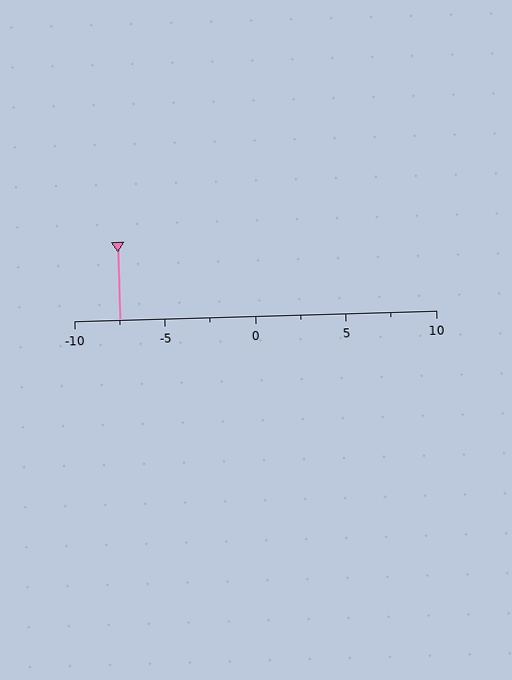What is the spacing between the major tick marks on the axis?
The major ticks are spaced 5 apart.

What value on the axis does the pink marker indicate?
The marker indicates approximately -7.5.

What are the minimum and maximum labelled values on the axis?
The axis runs from -10 to 10.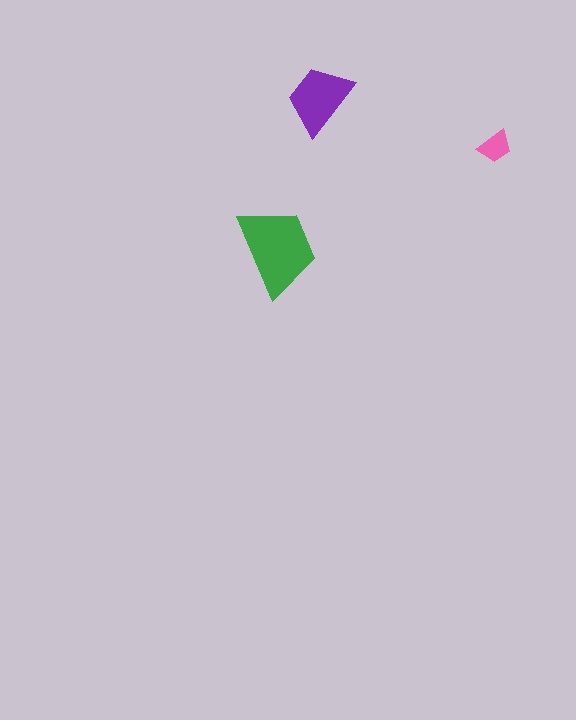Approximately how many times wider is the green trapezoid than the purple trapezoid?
About 1.5 times wider.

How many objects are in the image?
There are 3 objects in the image.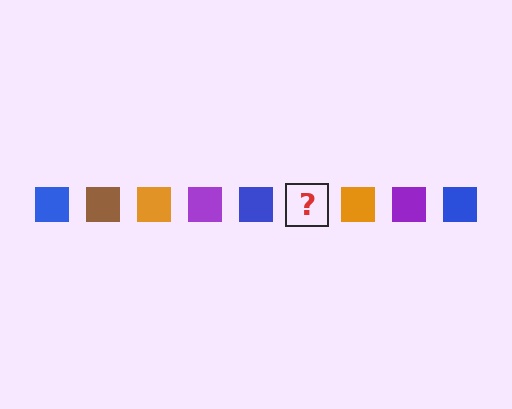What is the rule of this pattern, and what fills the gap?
The rule is that the pattern cycles through blue, brown, orange, purple squares. The gap should be filled with a brown square.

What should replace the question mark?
The question mark should be replaced with a brown square.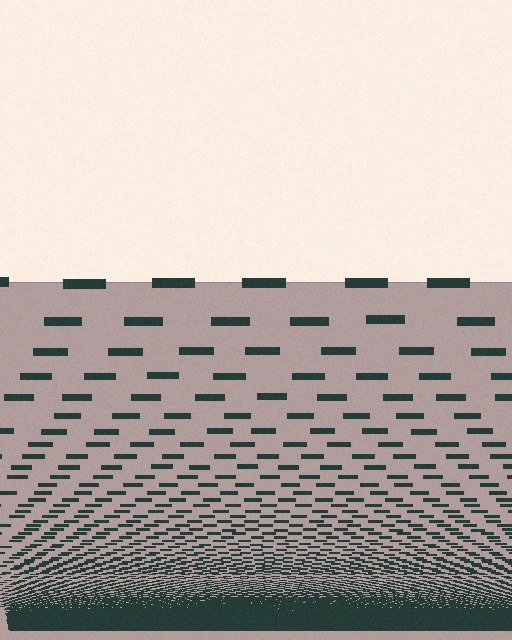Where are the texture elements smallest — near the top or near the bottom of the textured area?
Near the bottom.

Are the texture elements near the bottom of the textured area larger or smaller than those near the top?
Smaller. The gradient is inverted — elements near the bottom are smaller and denser.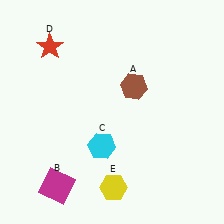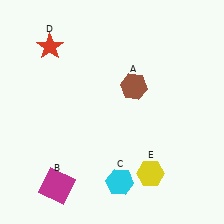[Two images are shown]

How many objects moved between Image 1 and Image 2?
2 objects moved between the two images.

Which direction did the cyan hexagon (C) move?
The cyan hexagon (C) moved down.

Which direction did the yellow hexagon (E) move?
The yellow hexagon (E) moved right.